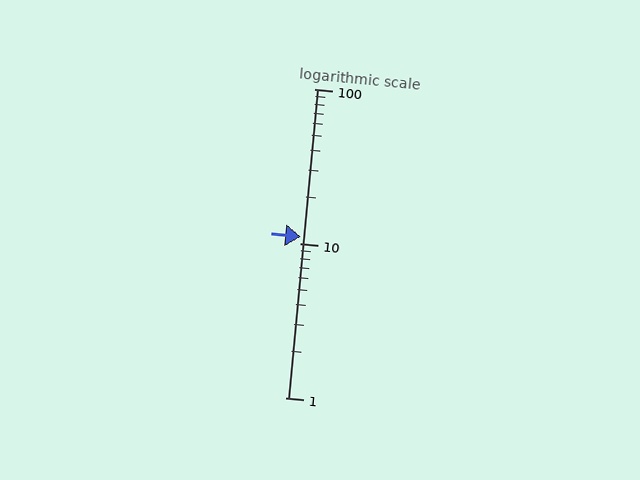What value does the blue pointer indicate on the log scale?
The pointer indicates approximately 11.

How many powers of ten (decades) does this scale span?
The scale spans 2 decades, from 1 to 100.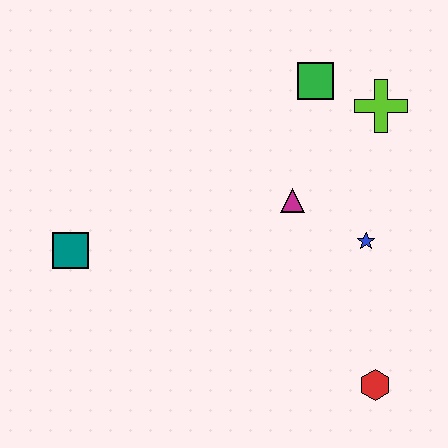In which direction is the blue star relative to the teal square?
The blue star is to the right of the teal square.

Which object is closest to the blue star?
The magenta triangle is closest to the blue star.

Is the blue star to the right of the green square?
Yes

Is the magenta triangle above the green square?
No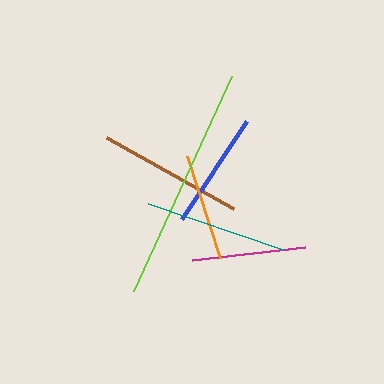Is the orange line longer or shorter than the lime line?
The lime line is longer than the orange line.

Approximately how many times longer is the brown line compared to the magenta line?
The brown line is approximately 1.3 times the length of the magenta line.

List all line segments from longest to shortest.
From longest to shortest: lime, brown, teal, blue, magenta, orange.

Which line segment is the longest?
The lime line is the longest at approximately 236 pixels.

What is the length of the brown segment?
The brown segment is approximately 146 pixels long.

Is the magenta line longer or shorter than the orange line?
The magenta line is longer than the orange line.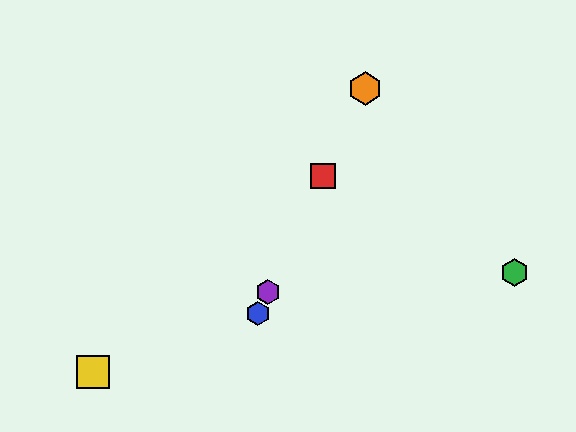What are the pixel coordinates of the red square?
The red square is at (323, 176).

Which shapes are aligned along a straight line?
The red square, the blue hexagon, the purple hexagon, the orange hexagon are aligned along a straight line.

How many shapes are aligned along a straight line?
4 shapes (the red square, the blue hexagon, the purple hexagon, the orange hexagon) are aligned along a straight line.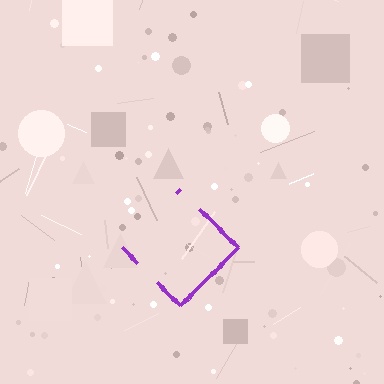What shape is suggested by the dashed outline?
The dashed outline suggests a diamond.